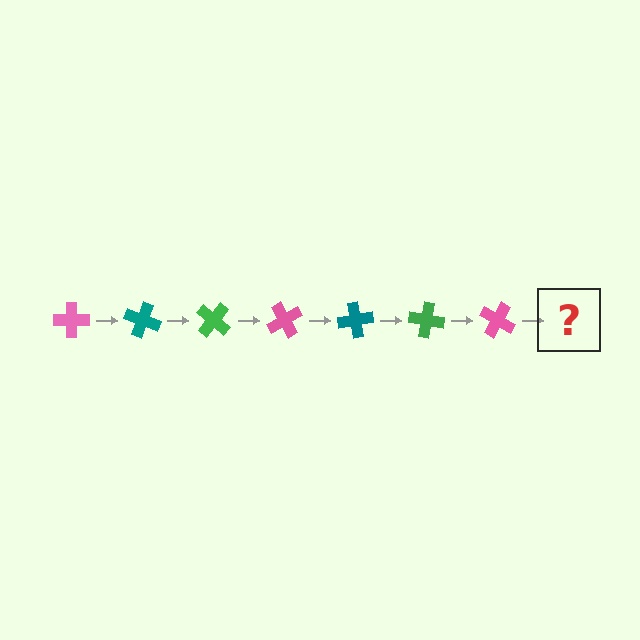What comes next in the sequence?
The next element should be a teal cross, rotated 140 degrees from the start.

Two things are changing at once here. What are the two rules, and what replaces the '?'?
The two rules are that it rotates 20 degrees each step and the color cycles through pink, teal, and green. The '?' should be a teal cross, rotated 140 degrees from the start.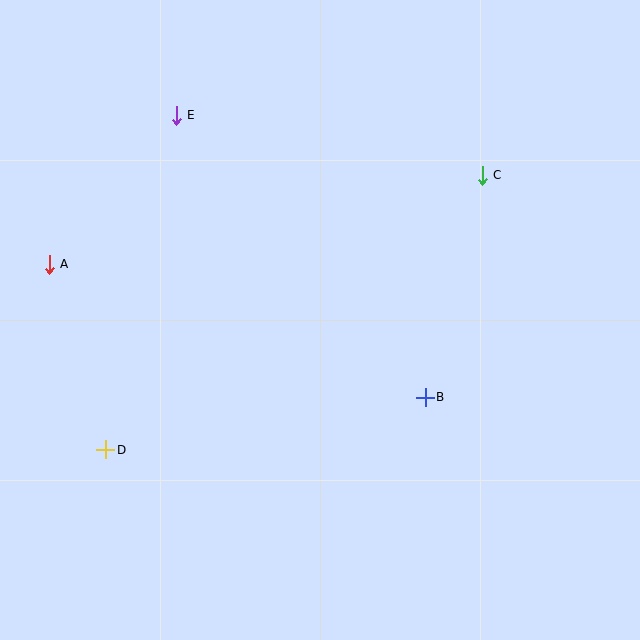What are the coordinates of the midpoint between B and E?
The midpoint between B and E is at (301, 256).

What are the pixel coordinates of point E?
Point E is at (176, 115).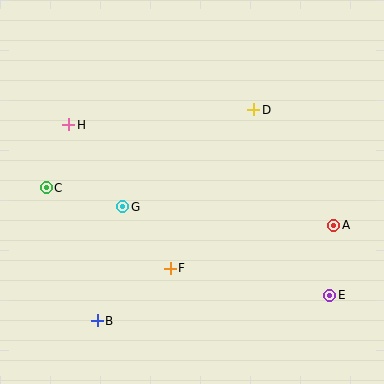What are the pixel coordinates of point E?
Point E is at (330, 295).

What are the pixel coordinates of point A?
Point A is at (334, 225).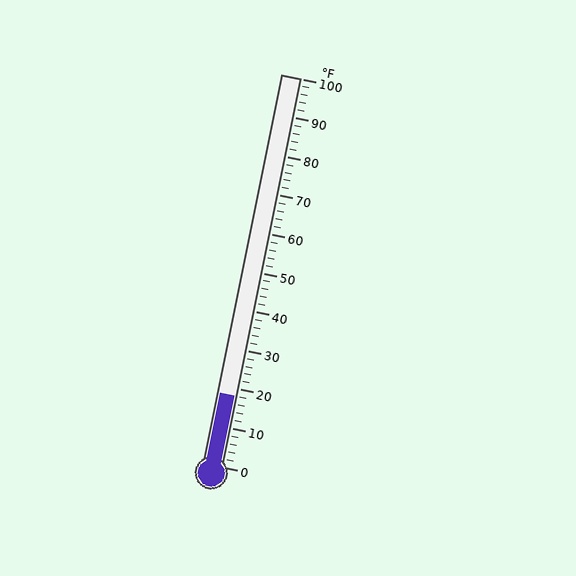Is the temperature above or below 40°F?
The temperature is below 40°F.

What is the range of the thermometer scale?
The thermometer scale ranges from 0°F to 100°F.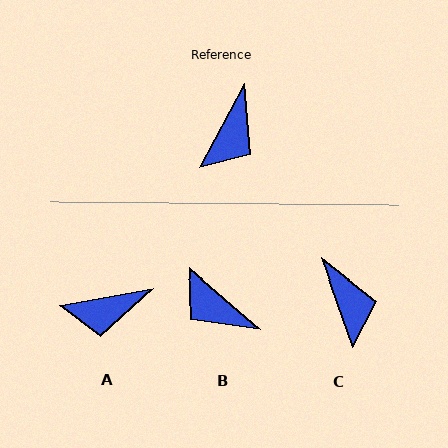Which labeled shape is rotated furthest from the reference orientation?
B, about 102 degrees away.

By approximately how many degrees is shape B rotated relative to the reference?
Approximately 102 degrees clockwise.